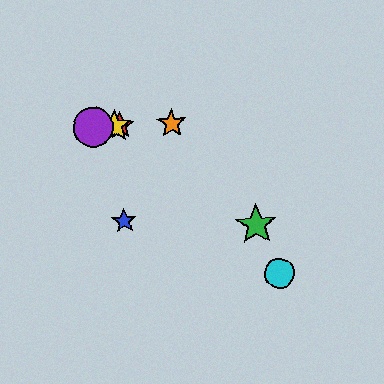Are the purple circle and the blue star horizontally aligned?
No, the purple circle is at y≈127 and the blue star is at y≈221.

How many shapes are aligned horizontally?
4 shapes (the red star, the yellow star, the purple circle, the orange star) are aligned horizontally.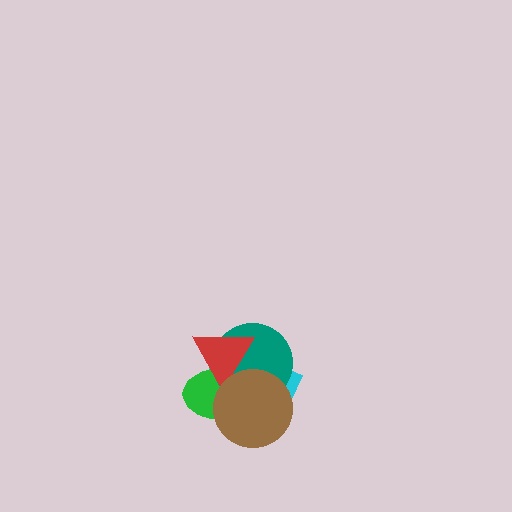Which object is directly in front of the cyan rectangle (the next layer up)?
The green ellipse is directly in front of the cyan rectangle.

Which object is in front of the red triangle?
The brown circle is in front of the red triangle.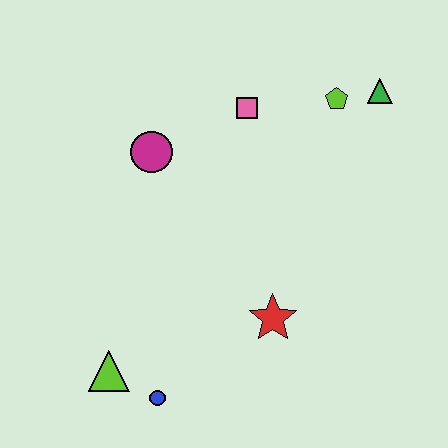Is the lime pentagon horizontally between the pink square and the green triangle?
Yes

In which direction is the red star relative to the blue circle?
The red star is to the right of the blue circle.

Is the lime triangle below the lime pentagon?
Yes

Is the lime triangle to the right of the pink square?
No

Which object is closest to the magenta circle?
The pink square is closest to the magenta circle.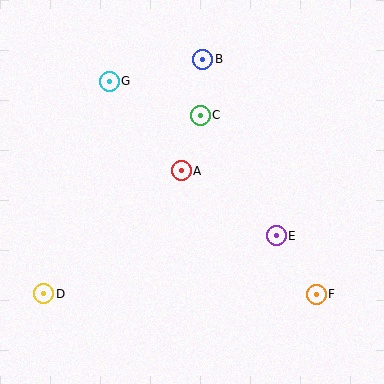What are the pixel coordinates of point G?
Point G is at (109, 81).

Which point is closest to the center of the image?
Point A at (181, 171) is closest to the center.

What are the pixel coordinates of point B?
Point B is at (203, 59).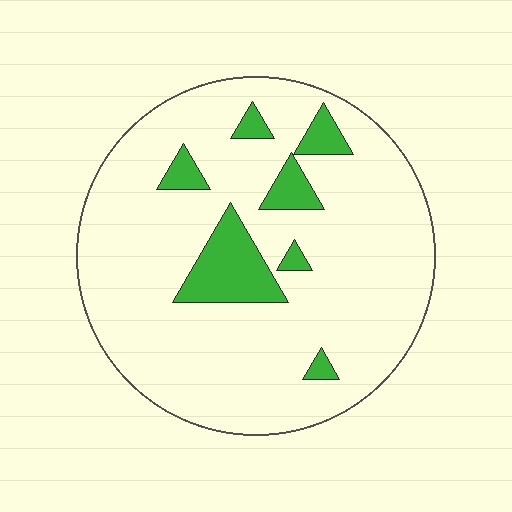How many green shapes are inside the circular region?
7.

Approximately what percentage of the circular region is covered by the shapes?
Approximately 15%.